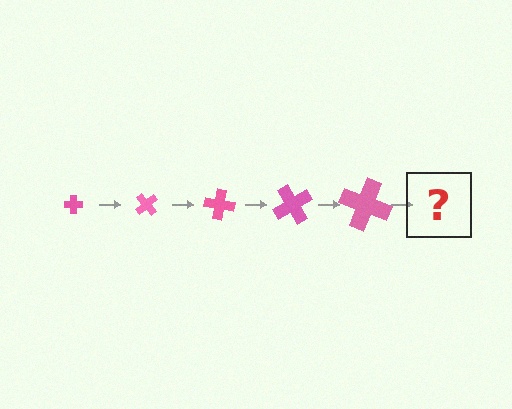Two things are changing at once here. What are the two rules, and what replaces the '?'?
The two rules are that the cross grows larger each step and it rotates 50 degrees each step. The '?' should be a cross, larger than the previous one and rotated 250 degrees from the start.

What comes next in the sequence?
The next element should be a cross, larger than the previous one and rotated 250 degrees from the start.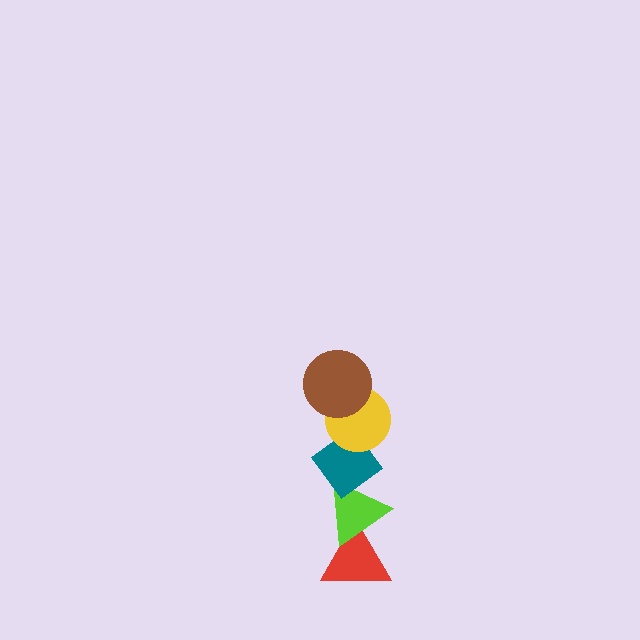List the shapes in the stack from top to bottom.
From top to bottom: the brown circle, the yellow circle, the teal diamond, the lime triangle, the red triangle.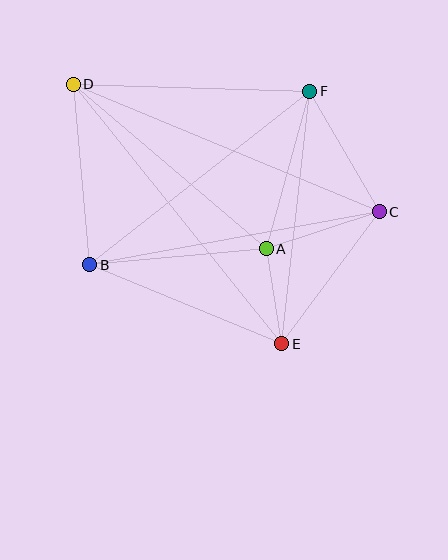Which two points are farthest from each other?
Points D and E are farthest from each other.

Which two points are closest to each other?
Points A and E are closest to each other.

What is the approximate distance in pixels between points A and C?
The distance between A and C is approximately 119 pixels.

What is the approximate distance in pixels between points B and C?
The distance between B and C is approximately 294 pixels.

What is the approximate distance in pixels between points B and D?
The distance between B and D is approximately 181 pixels.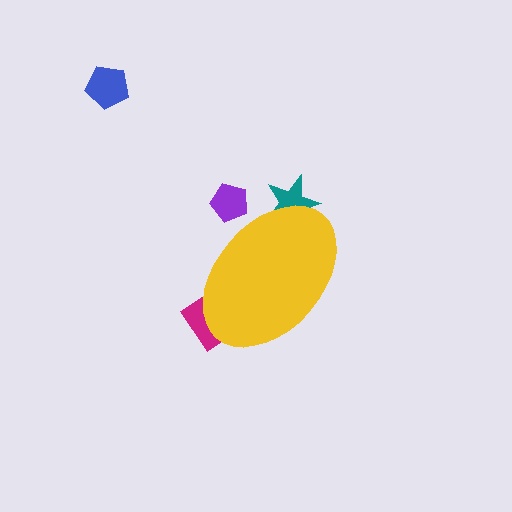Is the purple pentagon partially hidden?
Yes, the purple pentagon is partially hidden behind the yellow ellipse.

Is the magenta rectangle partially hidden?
Yes, the magenta rectangle is partially hidden behind the yellow ellipse.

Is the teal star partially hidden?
Yes, the teal star is partially hidden behind the yellow ellipse.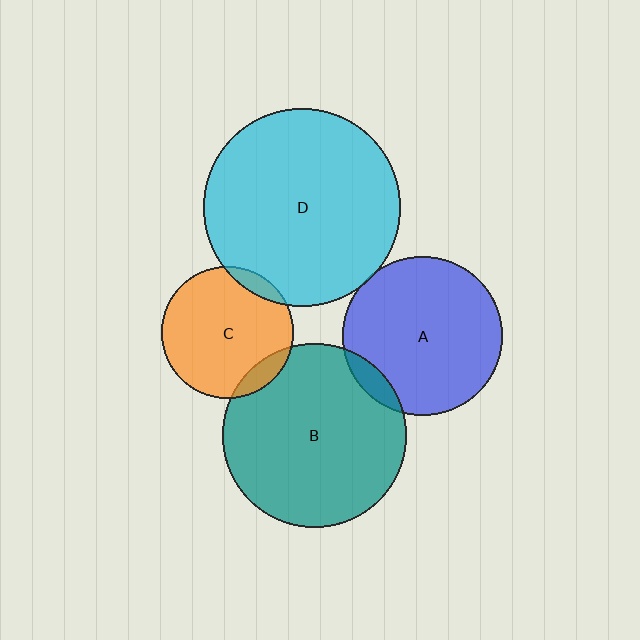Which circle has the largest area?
Circle D (cyan).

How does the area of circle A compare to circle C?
Approximately 1.5 times.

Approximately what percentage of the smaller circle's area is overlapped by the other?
Approximately 5%.